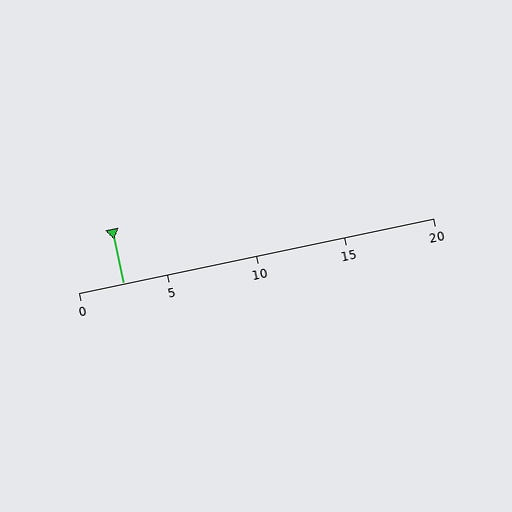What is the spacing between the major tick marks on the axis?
The major ticks are spaced 5 apart.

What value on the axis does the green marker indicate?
The marker indicates approximately 2.5.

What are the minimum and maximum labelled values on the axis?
The axis runs from 0 to 20.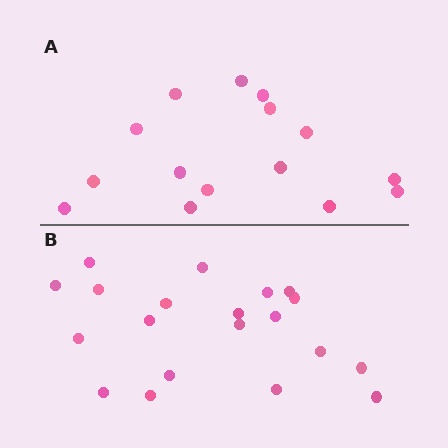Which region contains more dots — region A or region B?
Region B (the bottom region) has more dots.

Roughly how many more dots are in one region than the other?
Region B has about 5 more dots than region A.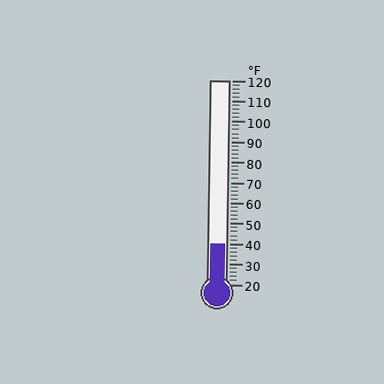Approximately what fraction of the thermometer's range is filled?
The thermometer is filled to approximately 20% of its range.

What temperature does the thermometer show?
The thermometer shows approximately 40°F.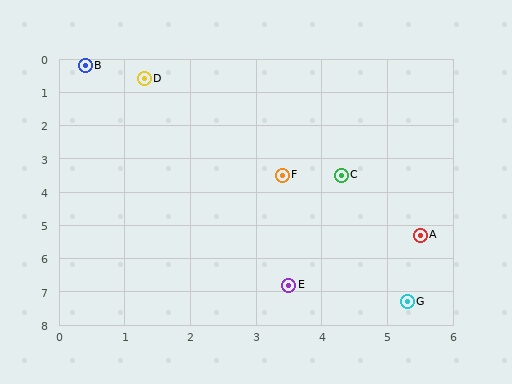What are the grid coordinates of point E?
Point E is at approximately (3.5, 6.8).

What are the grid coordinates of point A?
Point A is at approximately (5.5, 5.3).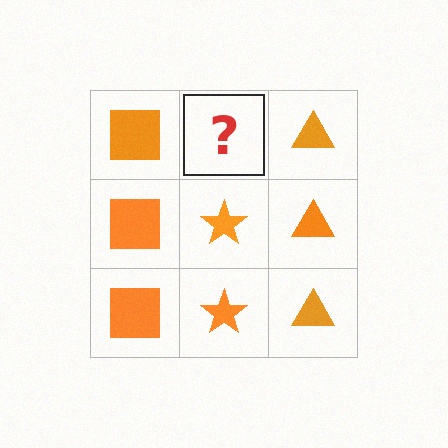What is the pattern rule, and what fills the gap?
The rule is that each column has a consistent shape. The gap should be filled with an orange star.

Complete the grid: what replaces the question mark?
The question mark should be replaced with an orange star.